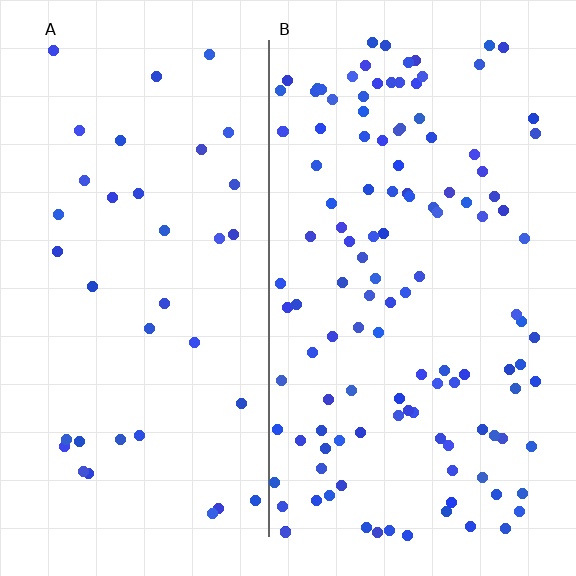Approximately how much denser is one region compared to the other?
Approximately 3.3× — region B over region A.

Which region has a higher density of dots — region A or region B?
B (the right).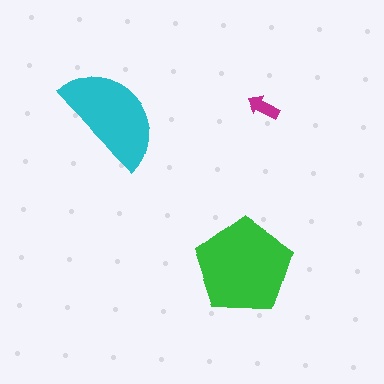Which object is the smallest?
The magenta arrow.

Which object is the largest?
The green pentagon.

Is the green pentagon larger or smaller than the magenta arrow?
Larger.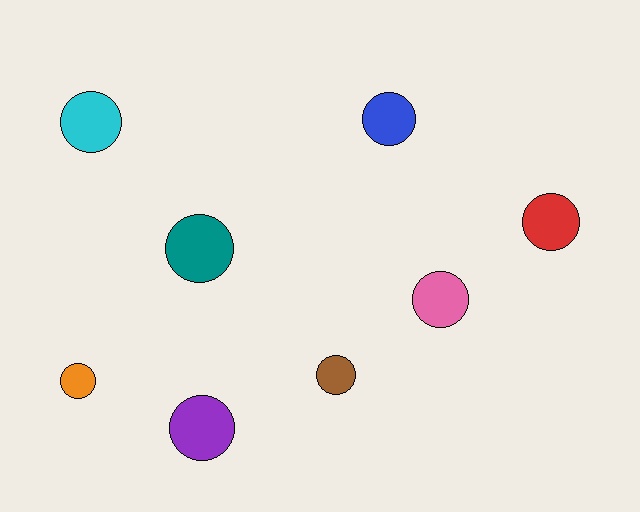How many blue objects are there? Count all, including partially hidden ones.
There is 1 blue object.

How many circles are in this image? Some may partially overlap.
There are 8 circles.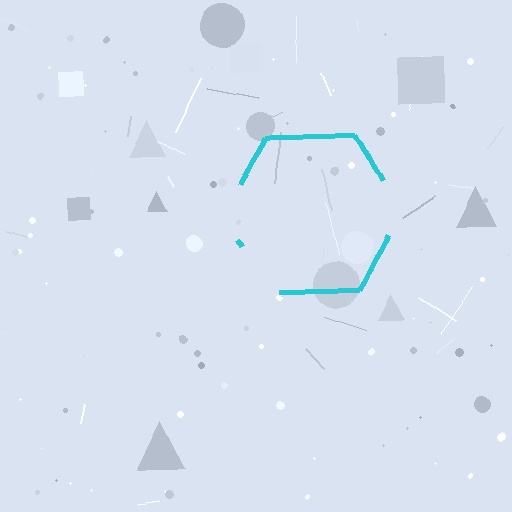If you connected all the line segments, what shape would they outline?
They would outline a hexagon.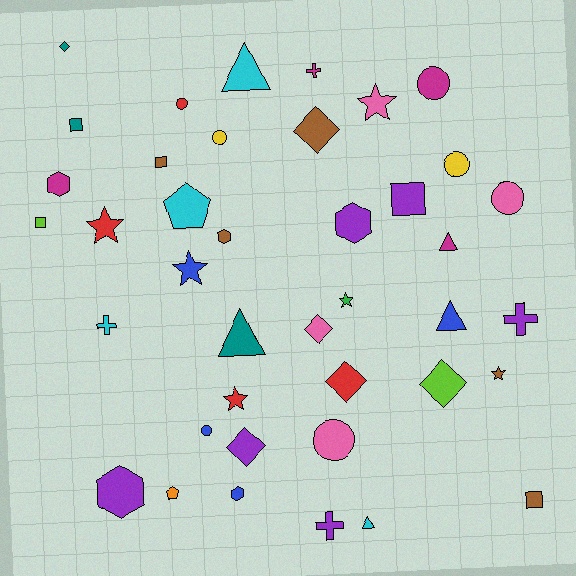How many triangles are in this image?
There are 5 triangles.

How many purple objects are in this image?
There are 6 purple objects.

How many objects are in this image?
There are 40 objects.